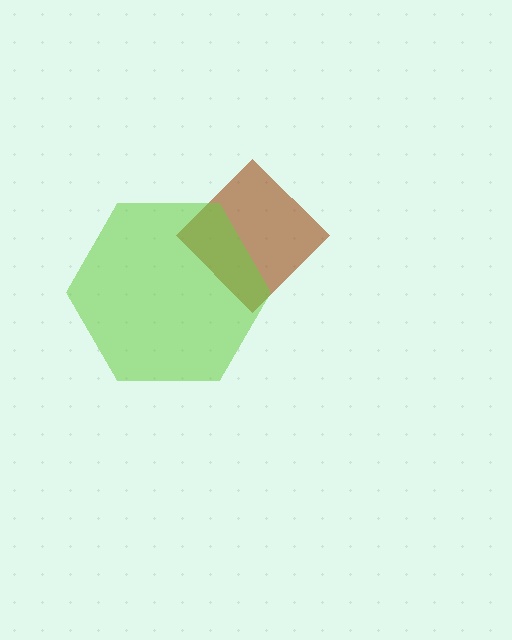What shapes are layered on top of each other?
The layered shapes are: a brown diamond, a lime hexagon.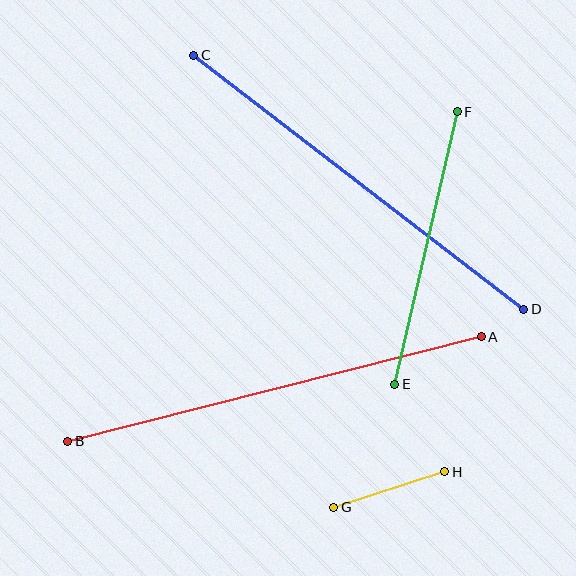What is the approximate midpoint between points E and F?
The midpoint is at approximately (426, 248) pixels.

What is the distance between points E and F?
The distance is approximately 280 pixels.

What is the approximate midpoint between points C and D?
The midpoint is at approximately (359, 182) pixels.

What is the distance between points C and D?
The distance is approximately 416 pixels.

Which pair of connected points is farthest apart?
Points A and B are farthest apart.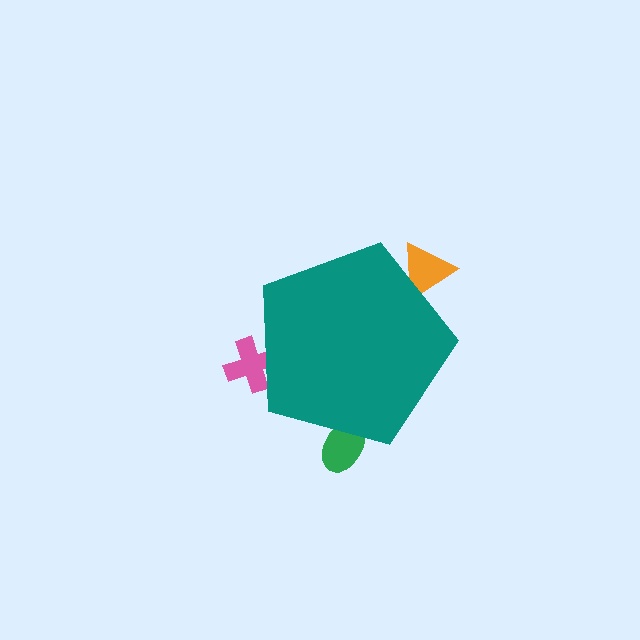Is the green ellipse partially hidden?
Yes, the green ellipse is partially hidden behind the teal pentagon.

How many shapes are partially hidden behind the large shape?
3 shapes are partially hidden.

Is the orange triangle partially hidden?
Yes, the orange triangle is partially hidden behind the teal pentagon.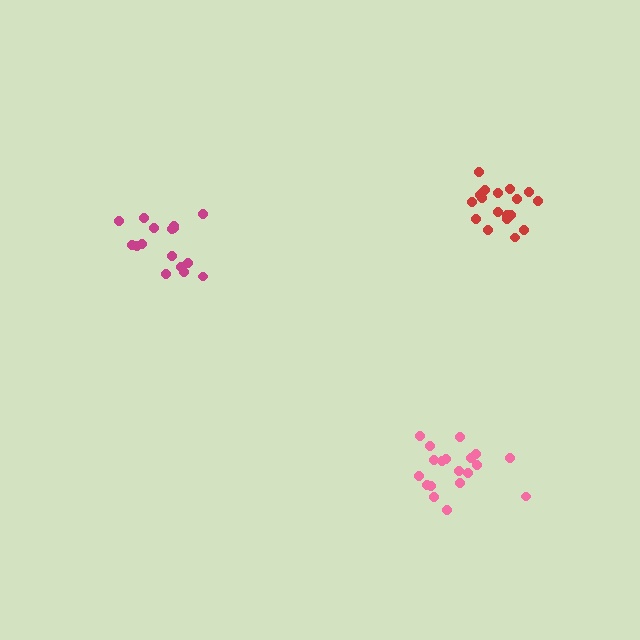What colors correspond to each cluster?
The clusters are colored: red, magenta, pink.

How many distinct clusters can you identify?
There are 3 distinct clusters.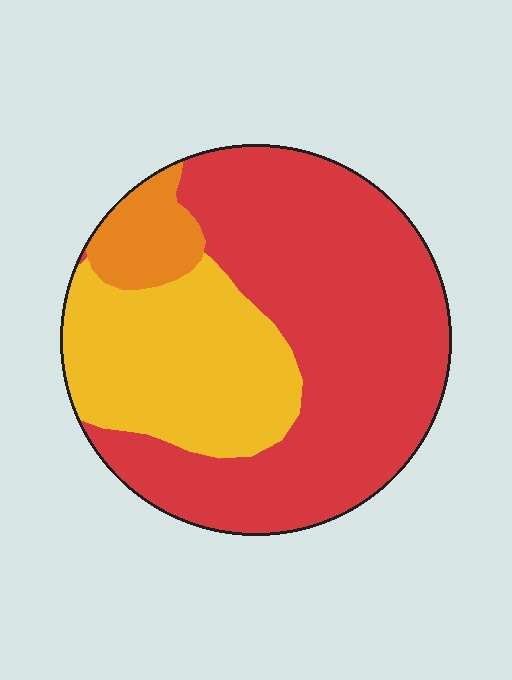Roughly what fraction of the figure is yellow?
Yellow takes up between a quarter and a half of the figure.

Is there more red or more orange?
Red.